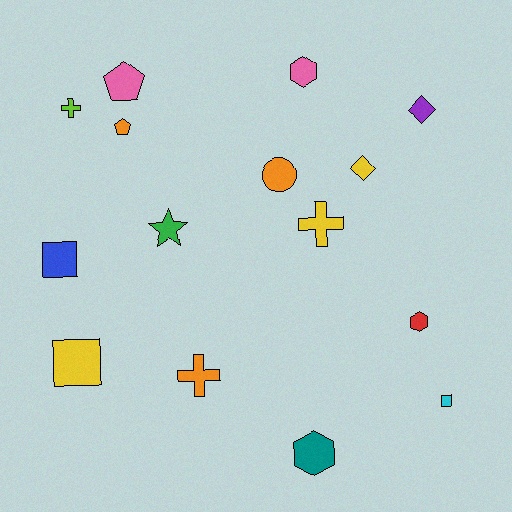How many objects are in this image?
There are 15 objects.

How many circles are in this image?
There is 1 circle.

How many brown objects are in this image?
There are no brown objects.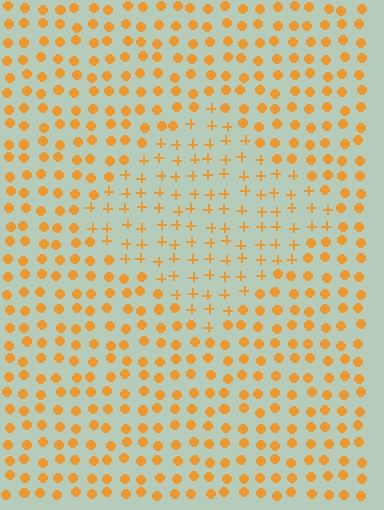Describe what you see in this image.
The image is filled with small orange elements arranged in a uniform grid. A diamond-shaped region contains plus signs, while the surrounding area contains circles. The boundary is defined purely by the change in element shape.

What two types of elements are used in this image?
The image uses plus signs inside the diamond region and circles outside it.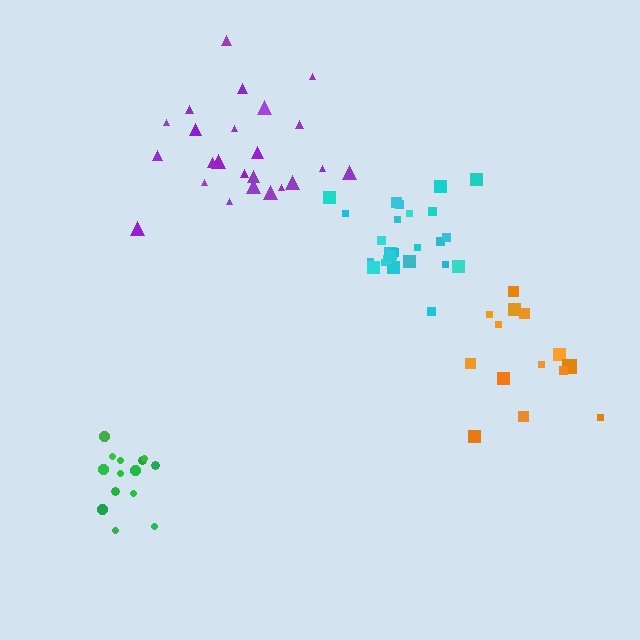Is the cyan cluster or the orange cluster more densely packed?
Cyan.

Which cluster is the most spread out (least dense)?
Orange.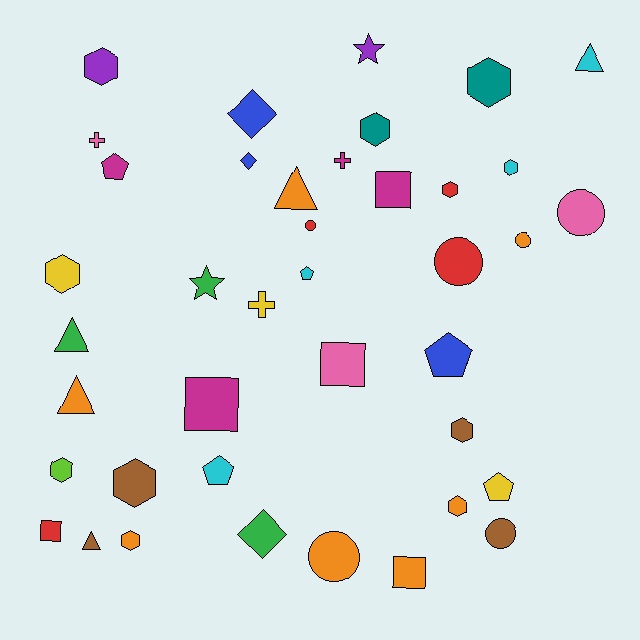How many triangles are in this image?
There are 5 triangles.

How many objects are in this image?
There are 40 objects.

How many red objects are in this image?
There are 4 red objects.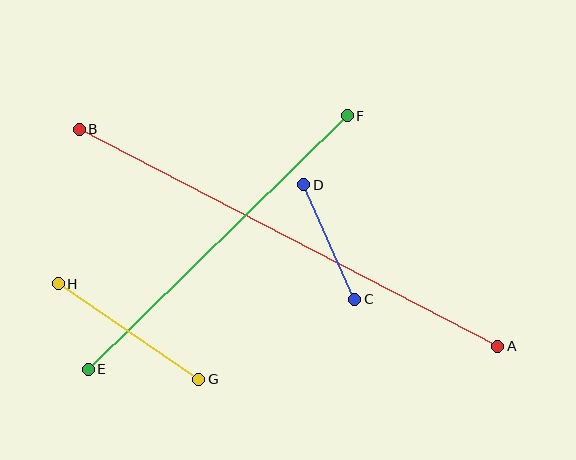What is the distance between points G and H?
The distance is approximately 170 pixels.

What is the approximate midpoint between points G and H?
The midpoint is at approximately (129, 331) pixels.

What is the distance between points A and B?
The distance is approximately 471 pixels.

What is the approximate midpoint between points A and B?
The midpoint is at approximately (289, 238) pixels.